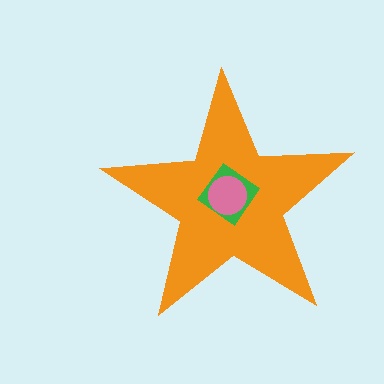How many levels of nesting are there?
3.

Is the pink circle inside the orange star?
Yes.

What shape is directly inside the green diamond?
The pink circle.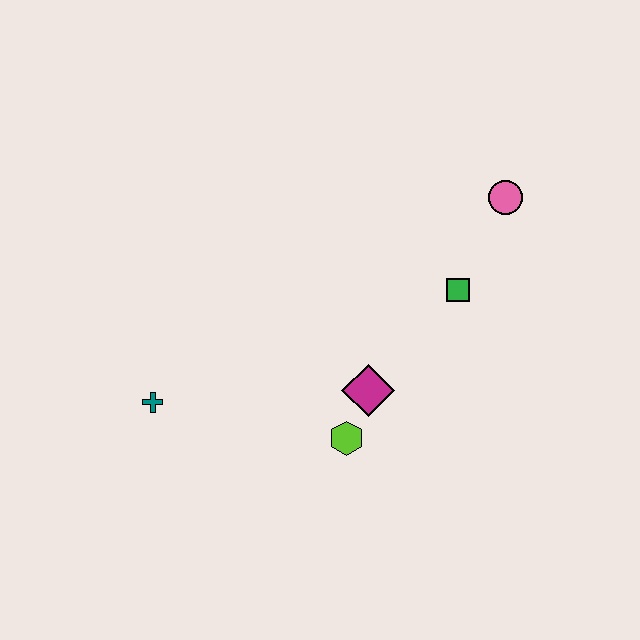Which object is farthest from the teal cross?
The pink circle is farthest from the teal cross.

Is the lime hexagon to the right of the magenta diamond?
No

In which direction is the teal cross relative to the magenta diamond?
The teal cross is to the left of the magenta diamond.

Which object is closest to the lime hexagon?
The magenta diamond is closest to the lime hexagon.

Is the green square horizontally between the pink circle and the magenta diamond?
Yes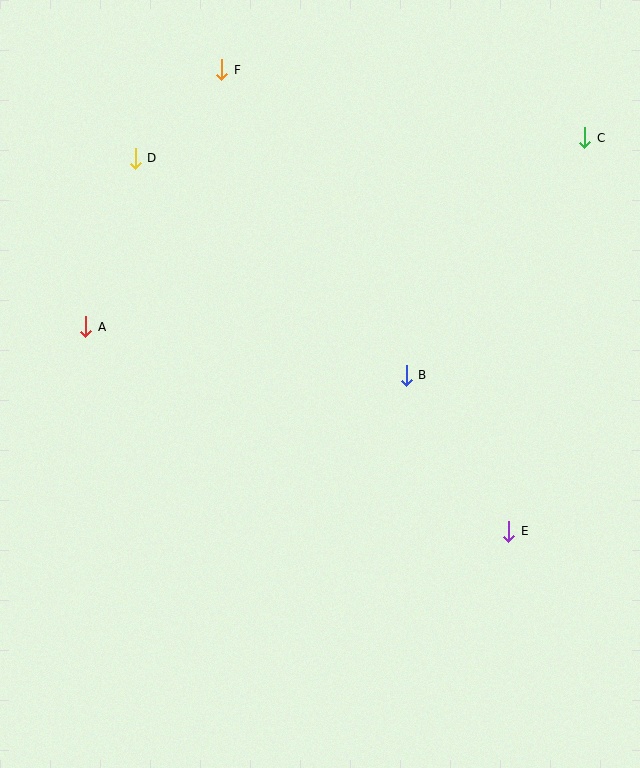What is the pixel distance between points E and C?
The distance between E and C is 401 pixels.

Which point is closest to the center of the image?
Point B at (406, 375) is closest to the center.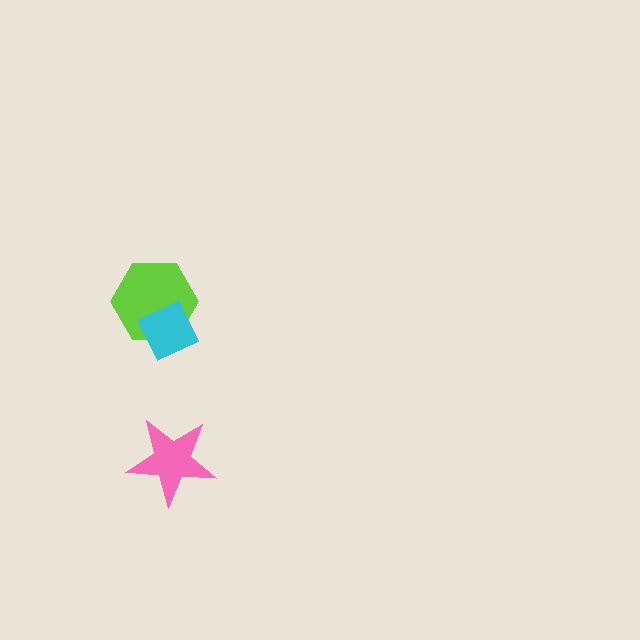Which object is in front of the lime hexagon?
The cyan diamond is in front of the lime hexagon.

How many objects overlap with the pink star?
0 objects overlap with the pink star.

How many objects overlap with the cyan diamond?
1 object overlaps with the cyan diamond.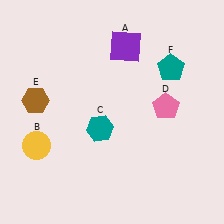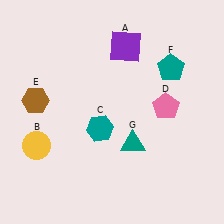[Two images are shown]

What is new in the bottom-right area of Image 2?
A teal triangle (G) was added in the bottom-right area of Image 2.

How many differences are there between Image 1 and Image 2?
There is 1 difference between the two images.